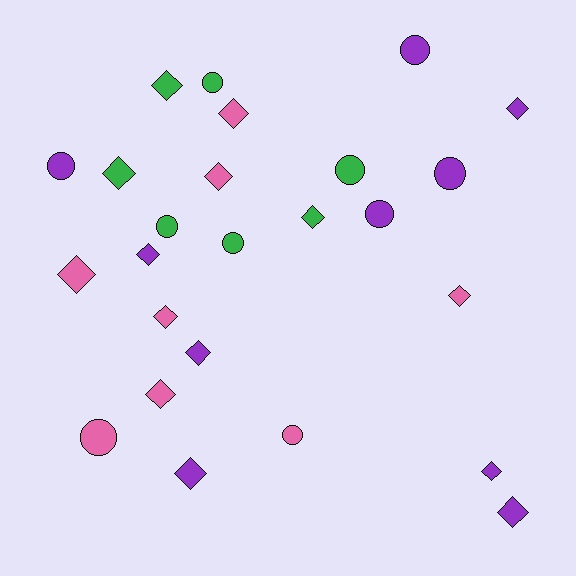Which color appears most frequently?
Purple, with 10 objects.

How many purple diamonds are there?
There are 6 purple diamonds.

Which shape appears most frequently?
Diamond, with 15 objects.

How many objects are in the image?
There are 25 objects.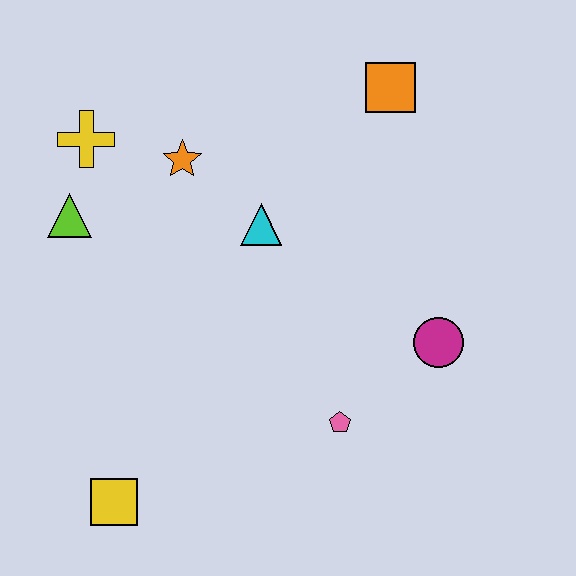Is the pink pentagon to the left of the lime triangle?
No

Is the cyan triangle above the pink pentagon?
Yes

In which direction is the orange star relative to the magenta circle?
The orange star is to the left of the magenta circle.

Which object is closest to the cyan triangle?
The orange star is closest to the cyan triangle.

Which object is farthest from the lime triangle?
The magenta circle is farthest from the lime triangle.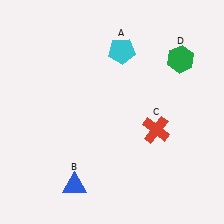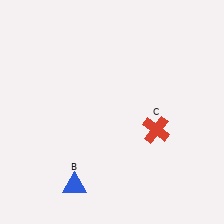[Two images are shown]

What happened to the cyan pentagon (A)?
The cyan pentagon (A) was removed in Image 2. It was in the top-right area of Image 1.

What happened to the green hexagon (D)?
The green hexagon (D) was removed in Image 2. It was in the top-right area of Image 1.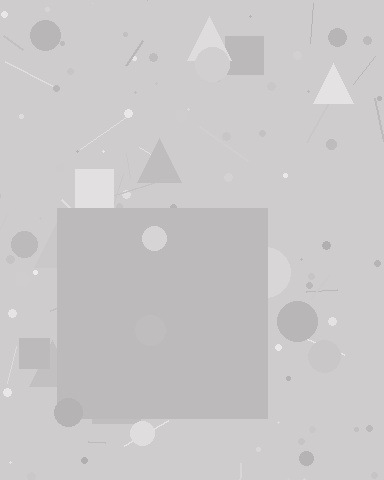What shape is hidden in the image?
A square is hidden in the image.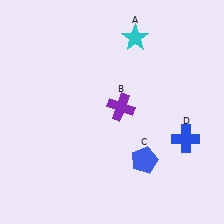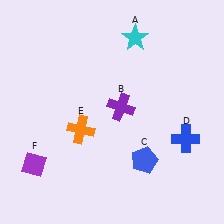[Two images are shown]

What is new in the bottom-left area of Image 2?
An orange cross (E) was added in the bottom-left area of Image 2.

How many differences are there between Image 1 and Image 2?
There are 2 differences between the two images.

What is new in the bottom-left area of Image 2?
A purple diamond (F) was added in the bottom-left area of Image 2.